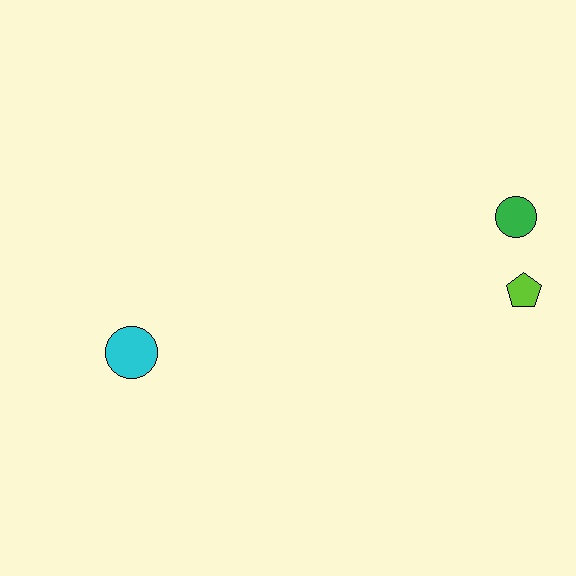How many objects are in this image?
There are 3 objects.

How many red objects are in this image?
There are no red objects.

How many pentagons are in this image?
There is 1 pentagon.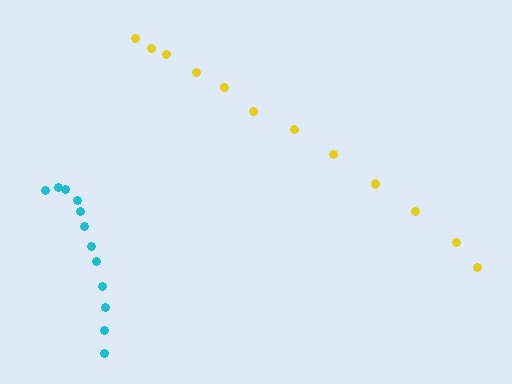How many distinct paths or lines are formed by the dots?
There are 2 distinct paths.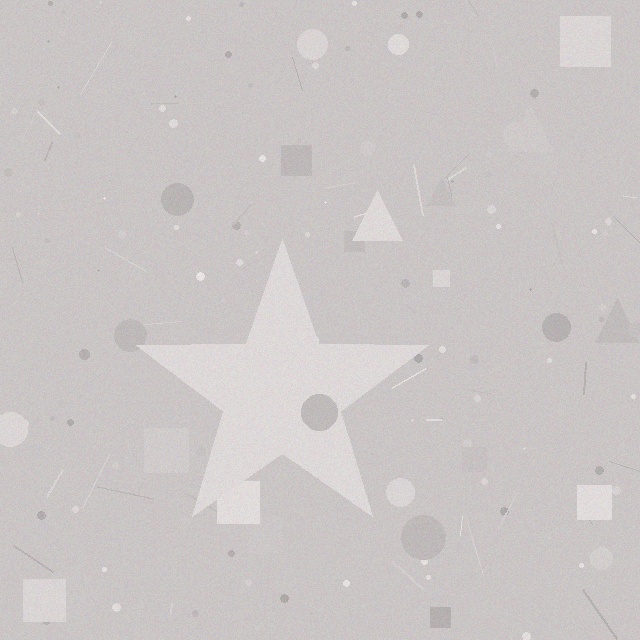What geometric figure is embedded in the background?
A star is embedded in the background.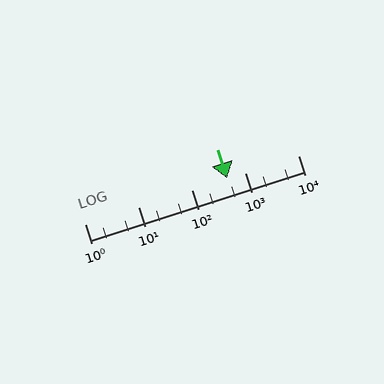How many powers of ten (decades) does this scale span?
The scale spans 4 decades, from 1 to 10000.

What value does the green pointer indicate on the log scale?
The pointer indicates approximately 460.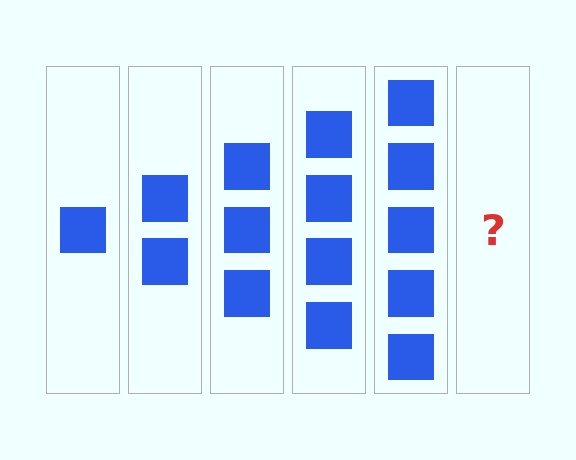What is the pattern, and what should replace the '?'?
The pattern is that each step adds one more square. The '?' should be 6 squares.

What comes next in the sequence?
The next element should be 6 squares.